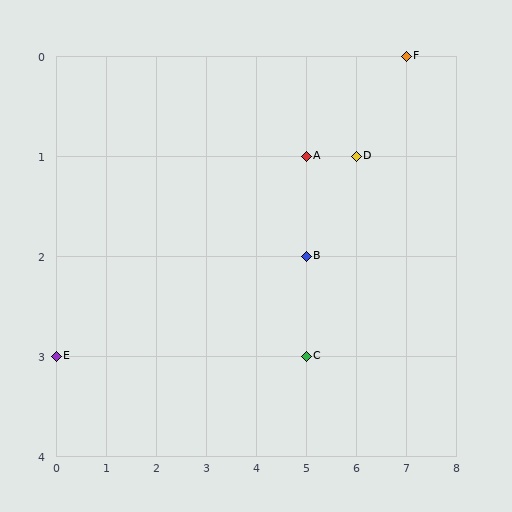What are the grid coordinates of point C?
Point C is at grid coordinates (5, 3).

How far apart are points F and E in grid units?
Points F and E are 7 columns and 3 rows apart (about 7.6 grid units diagonally).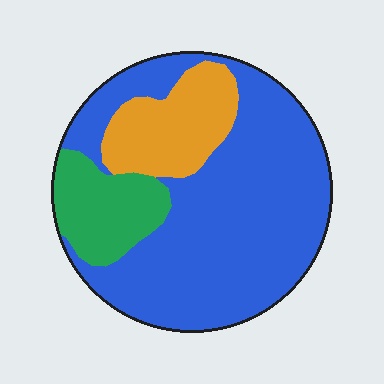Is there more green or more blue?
Blue.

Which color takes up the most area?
Blue, at roughly 70%.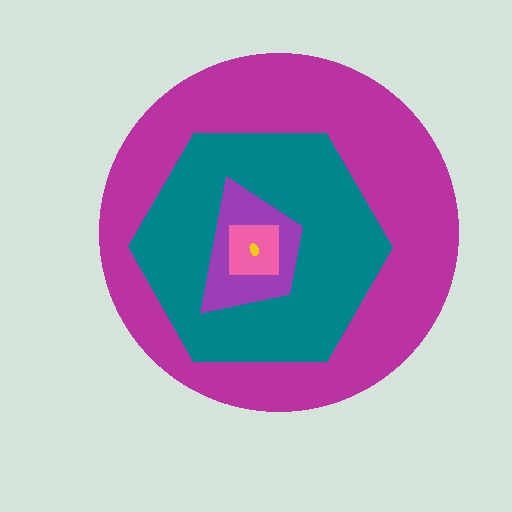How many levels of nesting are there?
5.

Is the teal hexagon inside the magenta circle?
Yes.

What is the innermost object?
The yellow ellipse.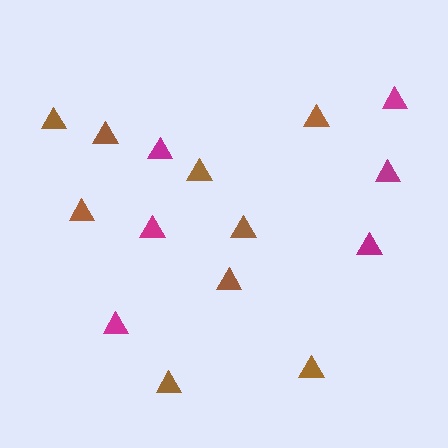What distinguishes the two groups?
There are 2 groups: one group of magenta triangles (6) and one group of brown triangles (9).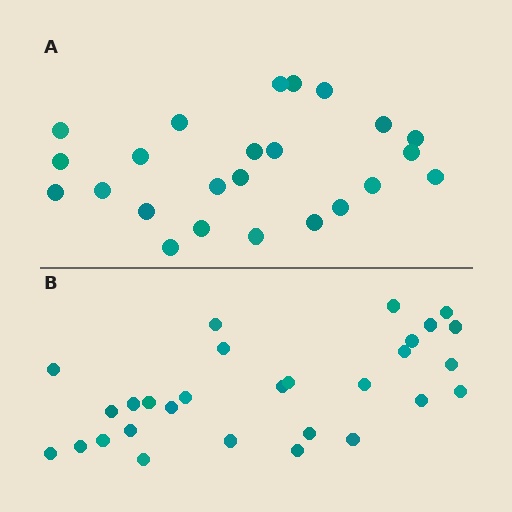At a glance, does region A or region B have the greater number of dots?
Region B (the bottom region) has more dots.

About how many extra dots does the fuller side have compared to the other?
Region B has about 5 more dots than region A.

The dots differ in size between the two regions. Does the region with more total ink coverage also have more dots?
No. Region A has more total ink coverage because its dots are larger, but region B actually contains more individual dots. Total area can be misleading — the number of items is what matters here.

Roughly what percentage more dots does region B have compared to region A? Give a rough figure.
About 20% more.